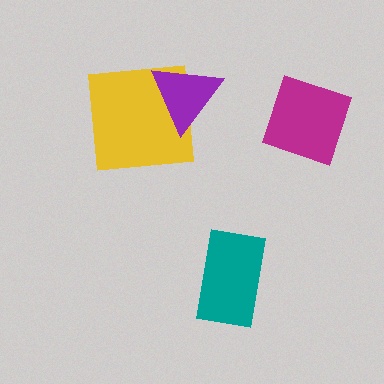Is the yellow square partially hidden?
Yes, it is partially covered by another shape.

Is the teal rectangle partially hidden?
No, no other shape covers it.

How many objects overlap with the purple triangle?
1 object overlaps with the purple triangle.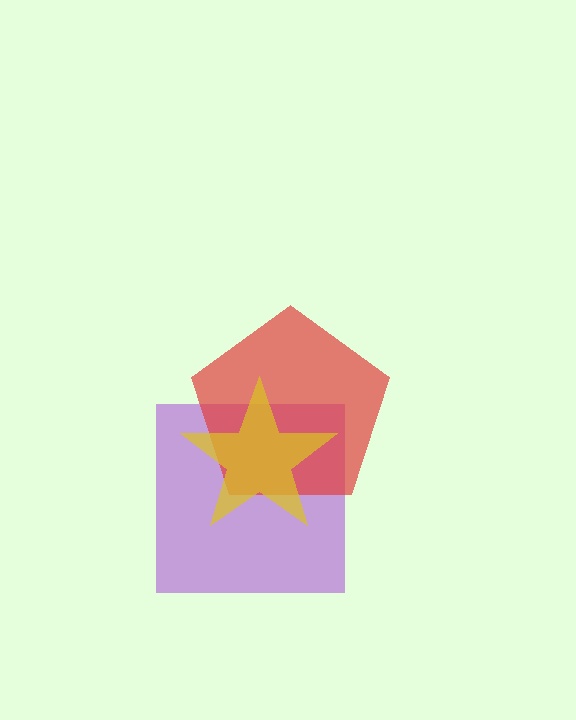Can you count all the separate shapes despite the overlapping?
Yes, there are 3 separate shapes.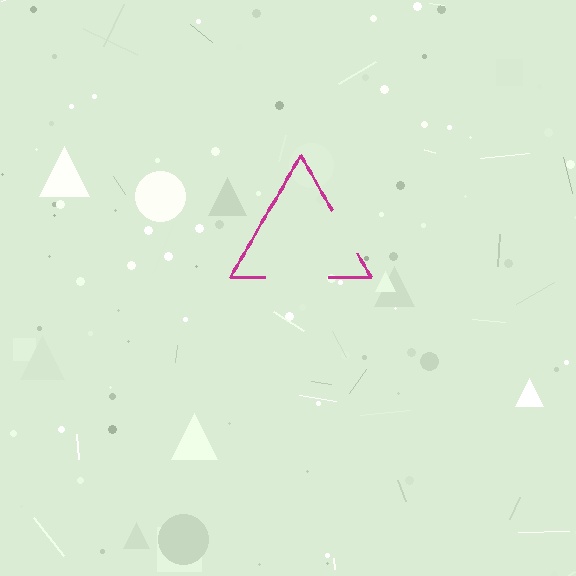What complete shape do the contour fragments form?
The contour fragments form a triangle.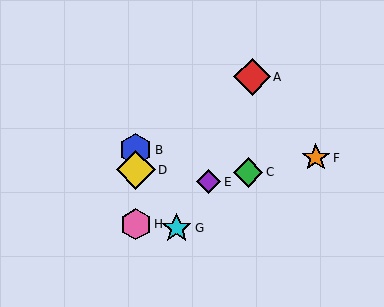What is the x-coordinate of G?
Object G is at x≈177.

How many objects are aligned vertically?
3 objects (B, D, H) are aligned vertically.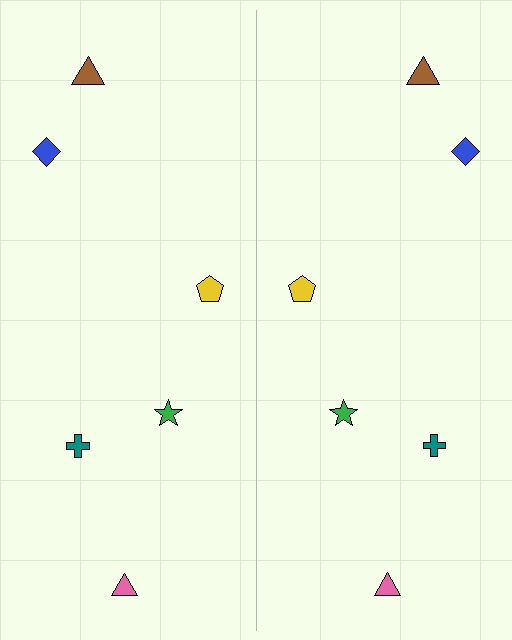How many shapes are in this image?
There are 12 shapes in this image.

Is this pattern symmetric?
Yes, this pattern has bilateral (reflection) symmetry.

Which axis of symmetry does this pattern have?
The pattern has a vertical axis of symmetry running through the center of the image.